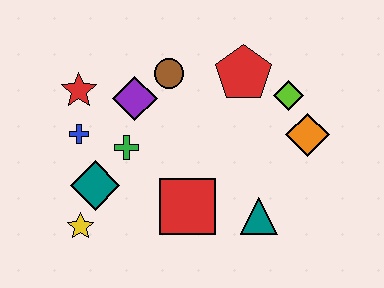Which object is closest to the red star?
The blue cross is closest to the red star.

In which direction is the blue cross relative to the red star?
The blue cross is below the red star.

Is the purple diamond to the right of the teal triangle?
No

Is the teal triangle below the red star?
Yes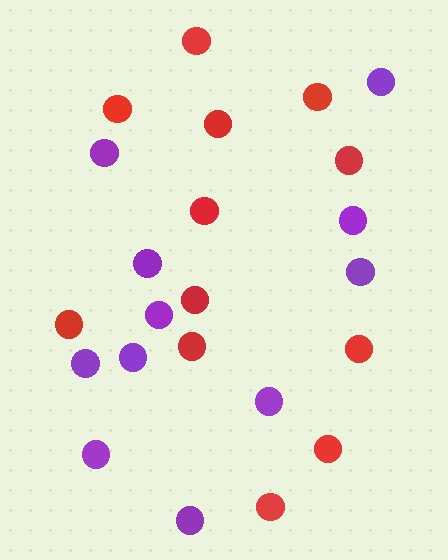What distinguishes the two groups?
There are 2 groups: one group of red circles (12) and one group of purple circles (11).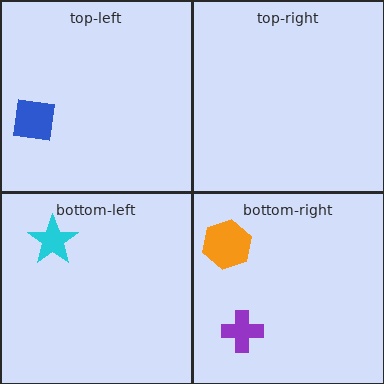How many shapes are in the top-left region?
1.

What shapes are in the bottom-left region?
The cyan star.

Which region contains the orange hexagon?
The bottom-right region.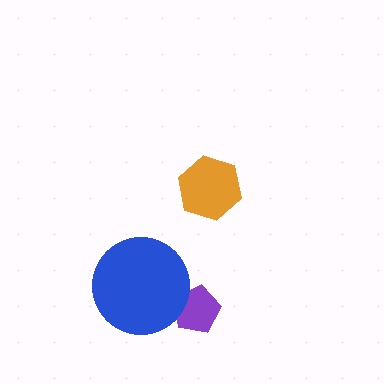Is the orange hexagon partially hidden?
No, no other shape covers it.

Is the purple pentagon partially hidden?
Yes, it is partially covered by another shape.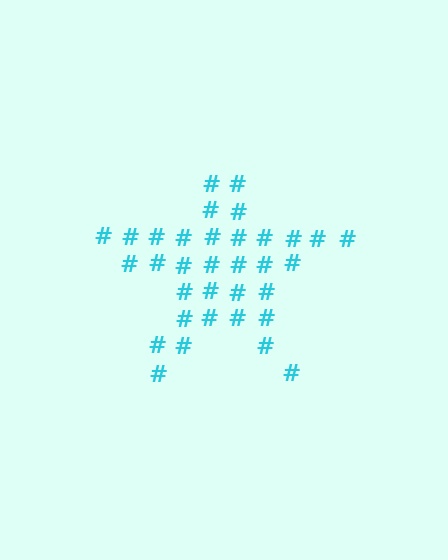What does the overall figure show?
The overall figure shows a star.